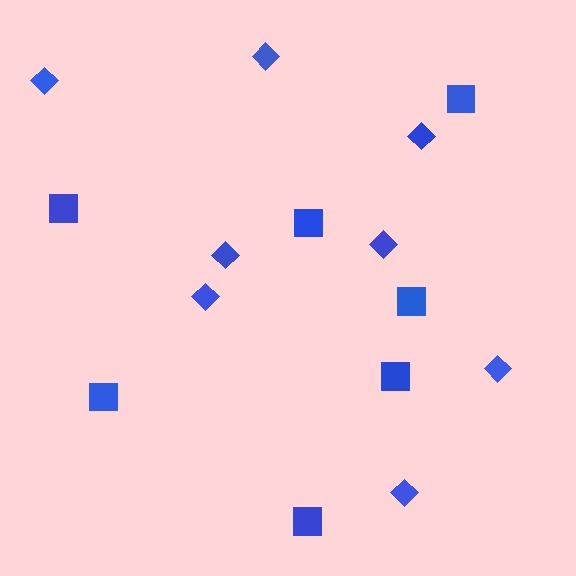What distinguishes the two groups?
There are 2 groups: one group of squares (7) and one group of diamonds (8).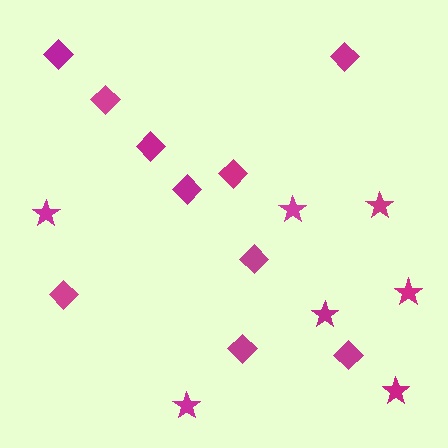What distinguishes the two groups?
There are 2 groups: one group of diamonds (10) and one group of stars (7).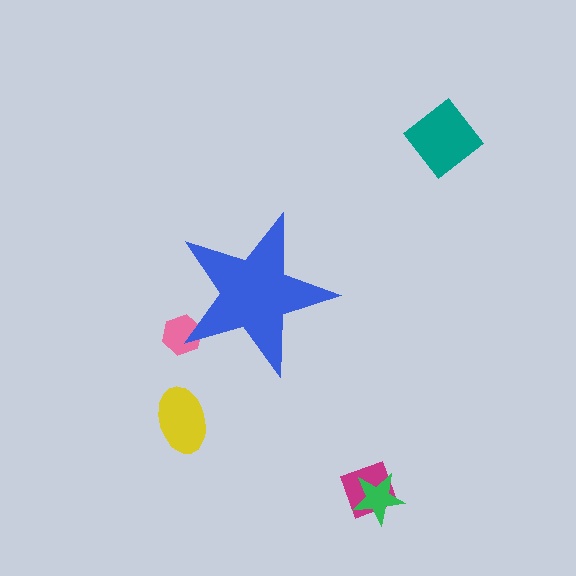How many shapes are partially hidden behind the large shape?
1 shape is partially hidden.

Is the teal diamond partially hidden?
No, the teal diamond is fully visible.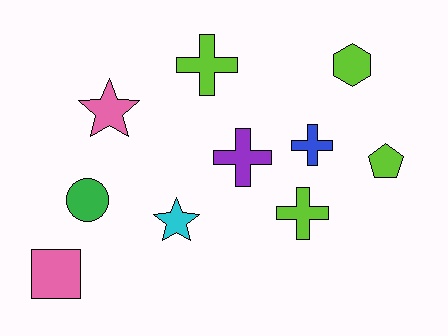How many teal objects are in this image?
There are no teal objects.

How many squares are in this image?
There is 1 square.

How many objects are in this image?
There are 10 objects.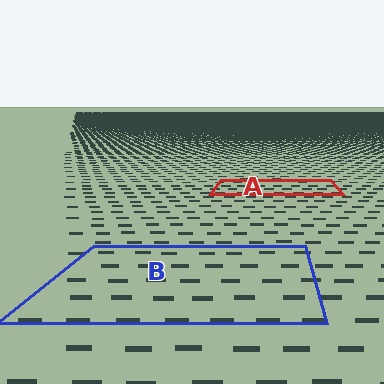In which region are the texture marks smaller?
The texture marks are smaller in region A, because it is farther away.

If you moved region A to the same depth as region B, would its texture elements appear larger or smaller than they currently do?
They would appear larger. At a closer depth, the same texture elements are projected at a bigger on-screen size.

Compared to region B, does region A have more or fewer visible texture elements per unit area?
Region A has more texture elements per unit area — they are packed more densely because it is farther away.